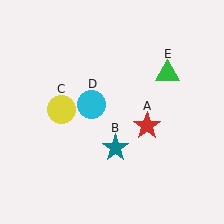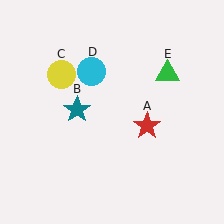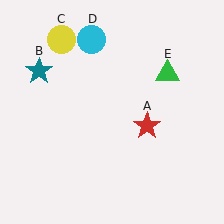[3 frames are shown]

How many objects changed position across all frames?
3 objects changed position: teal star (object B), yellow circle (object C), cyan circle (object D).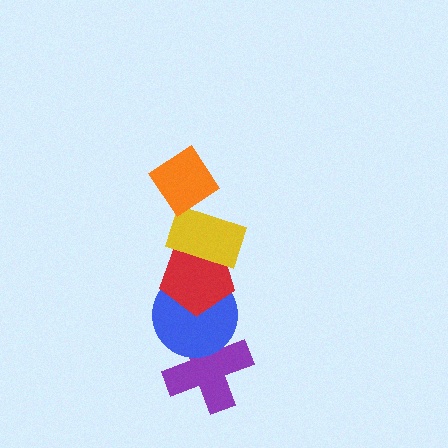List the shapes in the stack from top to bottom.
From top to bottom: the orange diamond, the yellow rectangle, the red pentagon, the blue circle, the purple cross.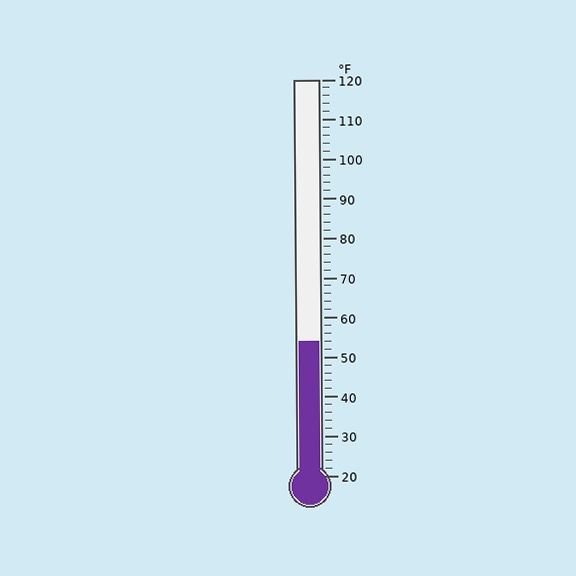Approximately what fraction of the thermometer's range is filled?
The thermometer is filled to approximately 35% of its range.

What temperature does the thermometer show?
The thermometer shows approximately 54°F.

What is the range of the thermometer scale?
The thermometer scale ranges from 20°F to 120°F.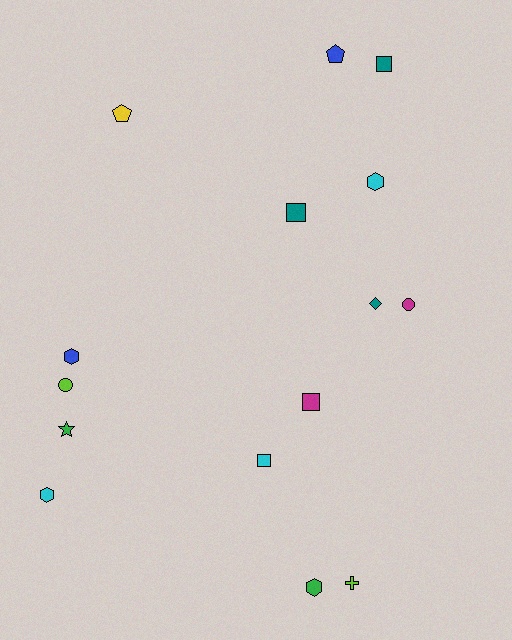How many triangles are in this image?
There are no triangles.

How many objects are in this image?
There are 15 objects.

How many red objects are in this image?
There are no red objects.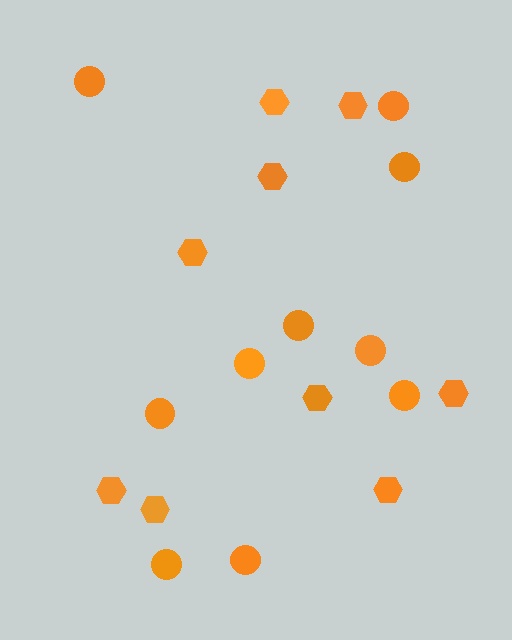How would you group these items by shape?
There are 2 groups: one group of circles (10) and one group of hexagons (9).